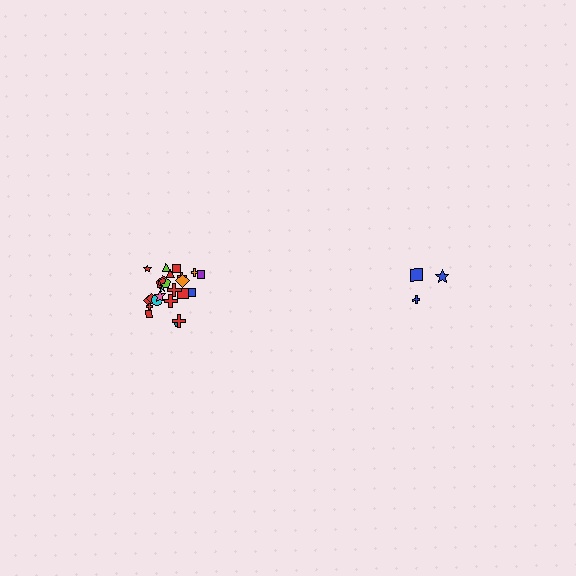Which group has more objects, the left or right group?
The left group.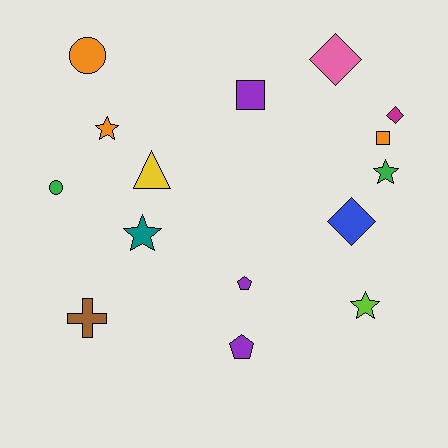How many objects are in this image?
There are 15 objects.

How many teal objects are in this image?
There is 1 teal object.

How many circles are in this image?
There are 2 circles.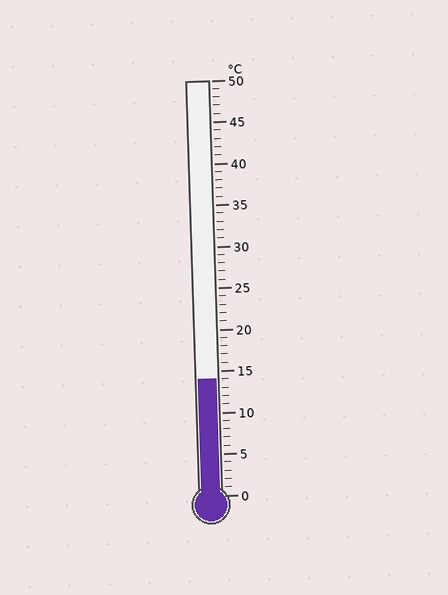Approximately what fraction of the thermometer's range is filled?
The thermometer is filled to approximately 30% of its range.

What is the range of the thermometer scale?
The thermometer scale ranges from 0°C to 50°C.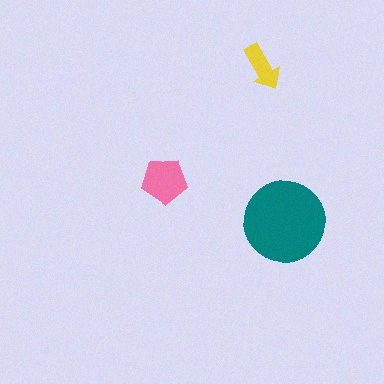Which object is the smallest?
The yellow arrow.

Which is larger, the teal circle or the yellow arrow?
The teal circle.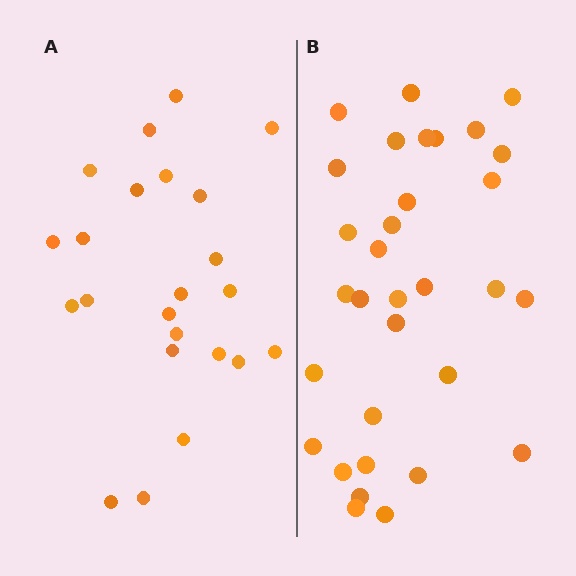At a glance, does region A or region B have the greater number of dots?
Region B (the right region) has more dots.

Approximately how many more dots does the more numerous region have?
Region B has roughly 8 or so more dots than region A.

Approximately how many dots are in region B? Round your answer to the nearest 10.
About 30 dots. (The exact count is 32, which rounds to 30.)